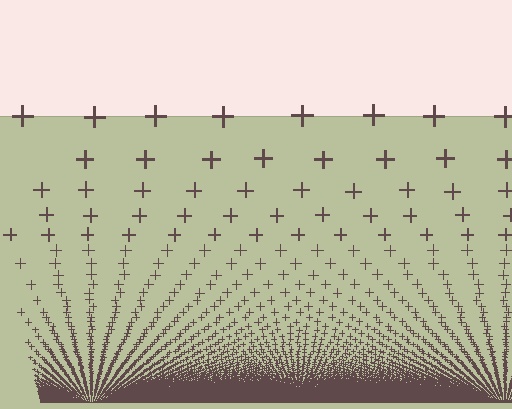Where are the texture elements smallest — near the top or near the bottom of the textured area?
Near the bottom.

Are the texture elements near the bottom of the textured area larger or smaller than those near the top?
Smaller. The gradient is inverted — elements near the bottom are smaller and denser.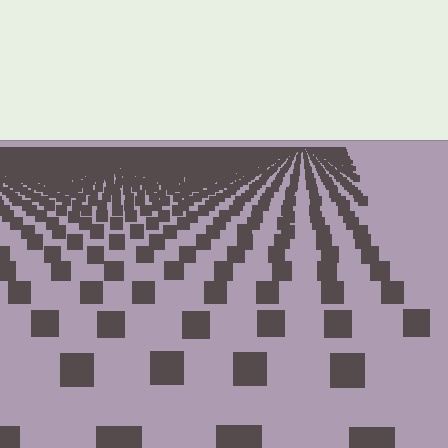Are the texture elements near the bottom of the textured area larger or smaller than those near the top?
Larger. Near the bottom, elements are closer to the viewer and appear at a bigger on-screen size.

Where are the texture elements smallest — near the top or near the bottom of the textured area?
Near the top.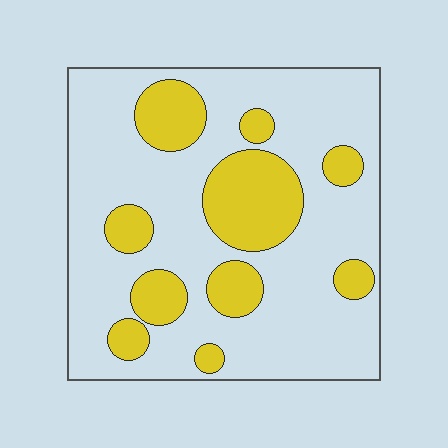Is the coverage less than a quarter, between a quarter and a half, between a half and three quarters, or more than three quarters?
Between a quarter and a half.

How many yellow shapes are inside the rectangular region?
10.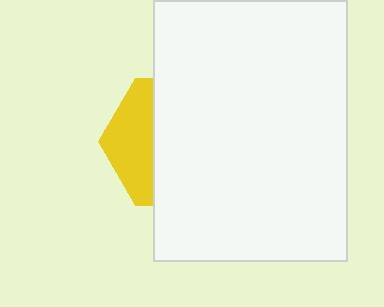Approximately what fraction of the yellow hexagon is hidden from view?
Roughly 67% of the yellow hexagon is hidden behind the white rectangle.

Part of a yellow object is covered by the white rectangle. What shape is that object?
It is a hexagon.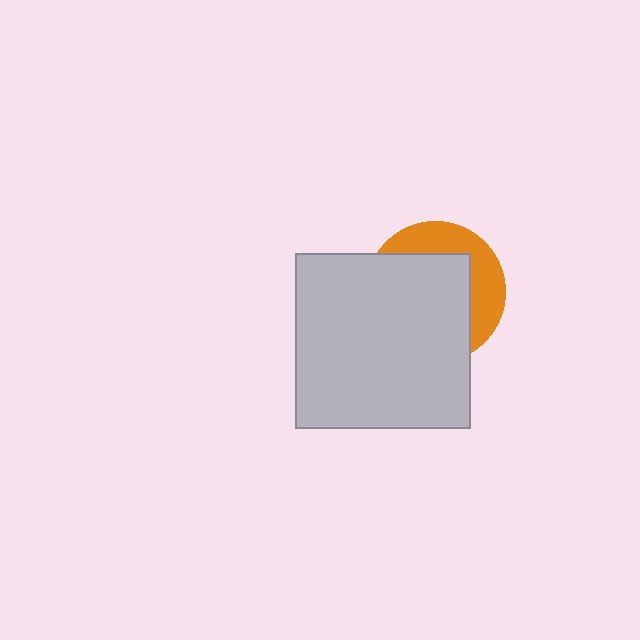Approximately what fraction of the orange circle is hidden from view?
Roughly 66% of the orange circle is hidden behind the light gray square.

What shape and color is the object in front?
The object in front is a light gray square.